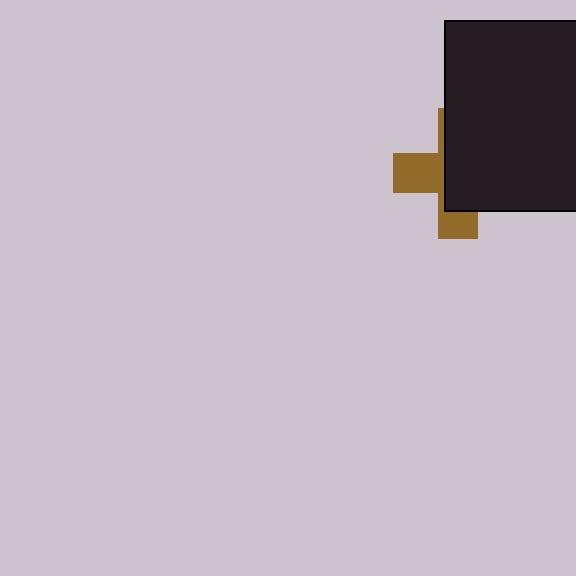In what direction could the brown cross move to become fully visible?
The brown cross could move left. That would shift it out from behind the black rectangle entirely.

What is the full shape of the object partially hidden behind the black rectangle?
The partially hidden object is a brown cross.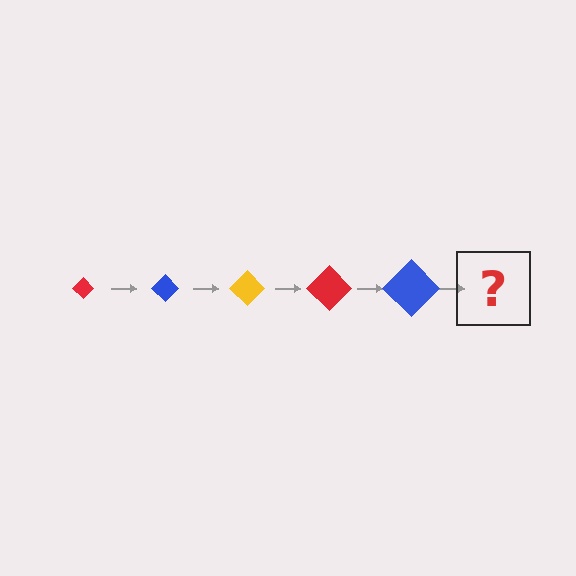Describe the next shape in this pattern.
It should be a yellow diamond, larger than the previous one.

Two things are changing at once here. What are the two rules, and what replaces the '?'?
The two rules are that the diamond grows larger each step and the color cycles through red, blue, and yellow. The '?' should be a yellow diamond, larger than the previous one.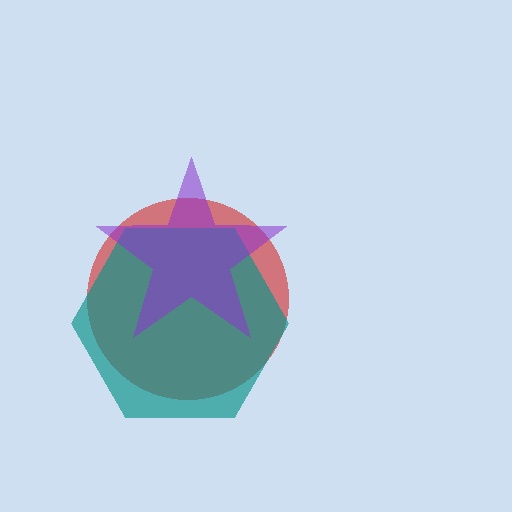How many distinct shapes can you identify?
There are 3 distinct shapes: a red circle, a teal hexagon, a purple star.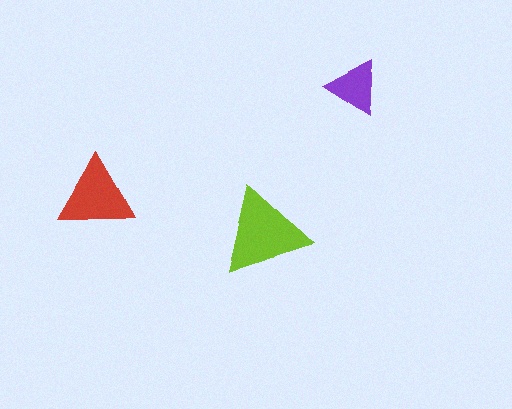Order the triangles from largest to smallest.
the lime one, the red one, the purple one.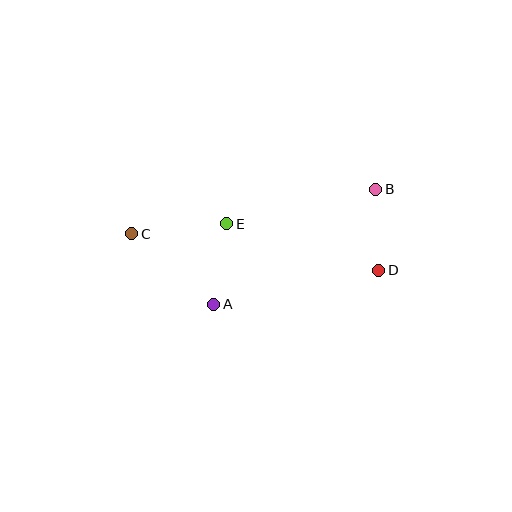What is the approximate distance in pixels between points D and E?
The distance between D and E is approximately 159 pixels.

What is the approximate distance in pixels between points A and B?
The distance between A and B is approximately 199 pixels.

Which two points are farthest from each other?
Points C and D are farthest from each other.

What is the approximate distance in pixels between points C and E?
The distance between C and E is approximately 96 pixels.